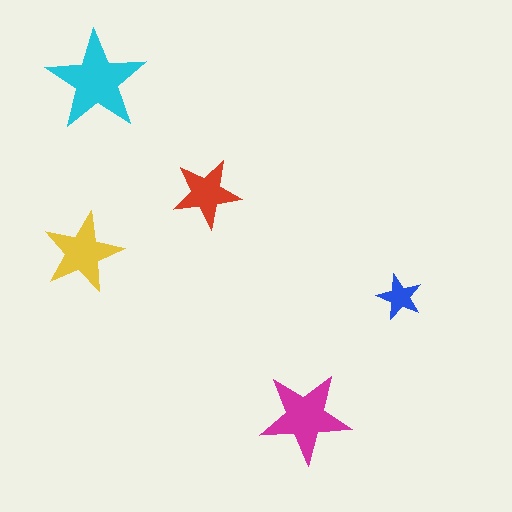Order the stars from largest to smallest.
the cyan one, the magenta one, the yellow one, the red one, the blue one.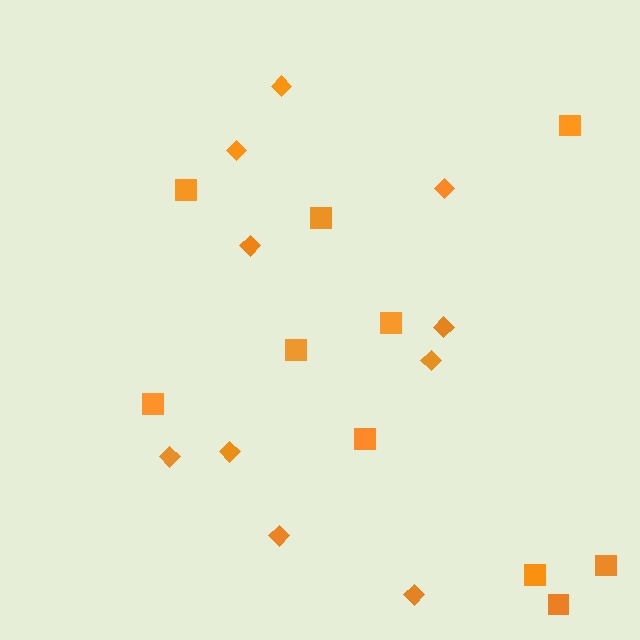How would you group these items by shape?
There are 2 groups: one group of squares (10) and one group of diamonds (10).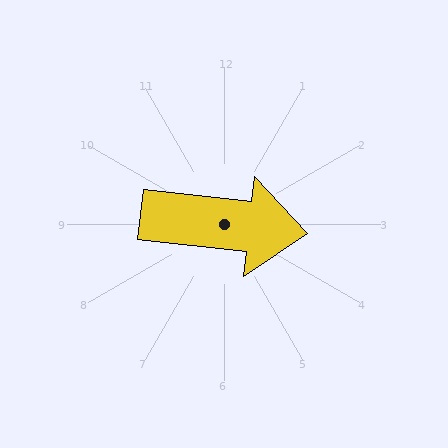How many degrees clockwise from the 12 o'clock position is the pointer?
Approximately 97 degrees.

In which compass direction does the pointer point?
East.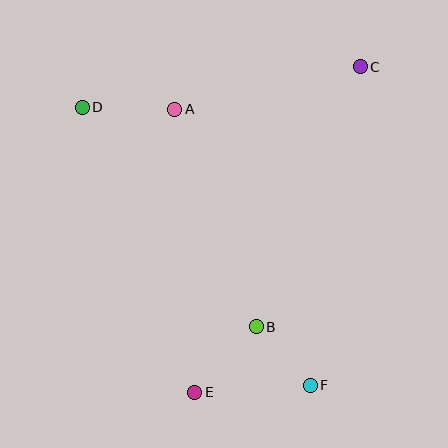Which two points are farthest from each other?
Points C and E are farthest from each other.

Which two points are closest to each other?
Points B and F are closest to each other.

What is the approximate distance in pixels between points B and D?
The distance between B and D is approximately 280 pixels.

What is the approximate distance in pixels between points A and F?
The distance between A and F is approximately 308 pixels.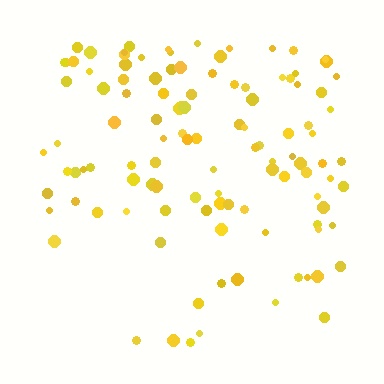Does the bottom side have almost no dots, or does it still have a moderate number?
Still a moderate number, just noticeably fewer than the top.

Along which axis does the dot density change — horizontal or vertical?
Vertical.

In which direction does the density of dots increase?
From bottom to top, with the top side densest.